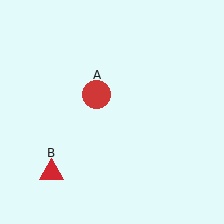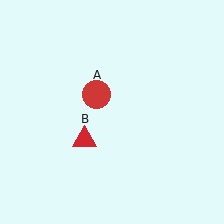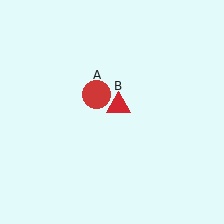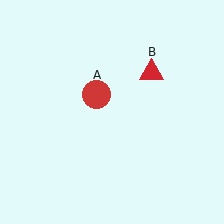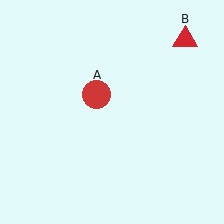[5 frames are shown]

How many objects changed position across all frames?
1 object changed position: red triangle (object B).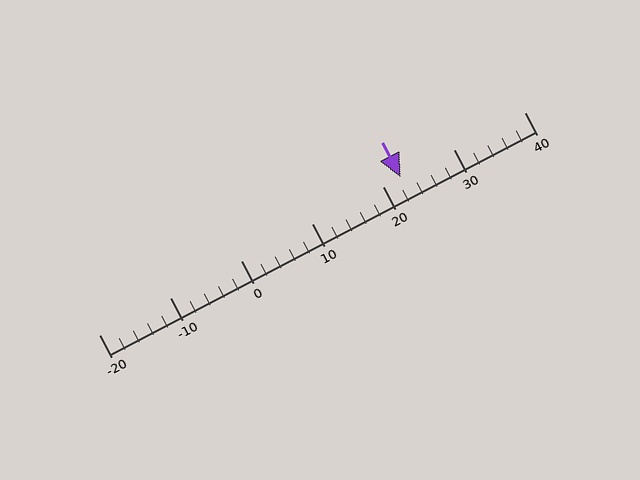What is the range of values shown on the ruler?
The ruler shows values from -20 to 40.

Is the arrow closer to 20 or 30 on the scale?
The arrow is closer to 20.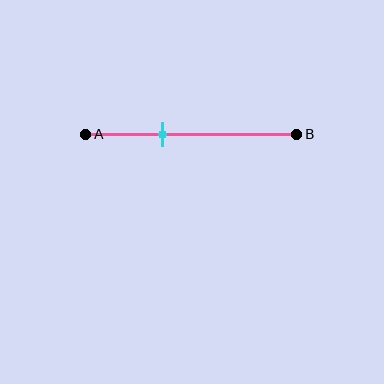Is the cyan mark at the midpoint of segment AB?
No, the mark is at about 35% from A, not at the 50% midpoint.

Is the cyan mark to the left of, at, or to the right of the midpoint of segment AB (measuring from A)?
The cyan mark is to the left of the midpoint of segment AB.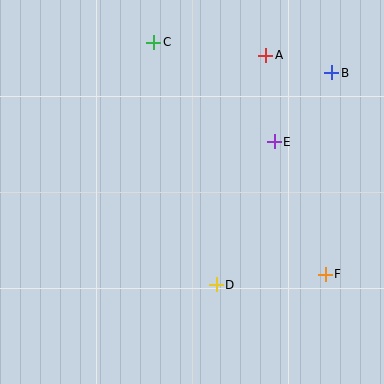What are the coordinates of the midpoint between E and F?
The midpoint between E and F is at (300, 208).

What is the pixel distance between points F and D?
The distance between F and D is 110 pixels.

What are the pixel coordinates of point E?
Point E is at (274, 142).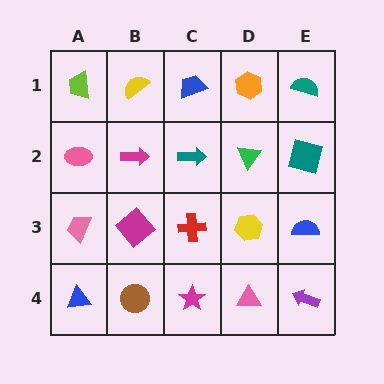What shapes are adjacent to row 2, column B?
A yellow semicircle (row 1, column B), a magenta diamond (row 3, column B), a pink ellipse (row 2, column A), a teal arrow (row 2, column C).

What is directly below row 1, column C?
A teal arrow.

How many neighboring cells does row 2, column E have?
3.